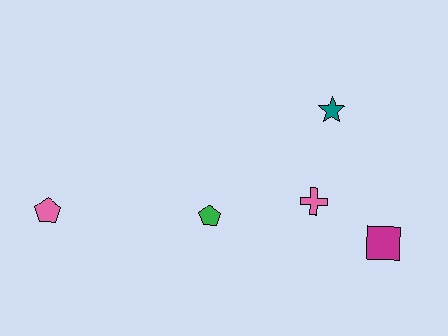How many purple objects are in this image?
There are no purple objects.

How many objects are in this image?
There are 5 objects.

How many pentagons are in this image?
There are 2 pentagons.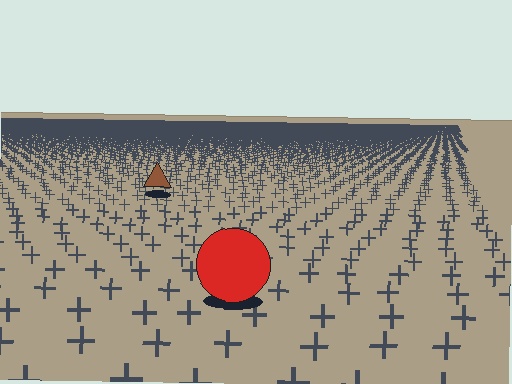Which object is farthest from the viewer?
The brown triangle is farthest from the viewer. It appears smaller and the ground texture around it is denser.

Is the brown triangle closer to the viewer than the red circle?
No. The red circle is closer — you can tell from the texture gradient: the ground texture is coarser near it.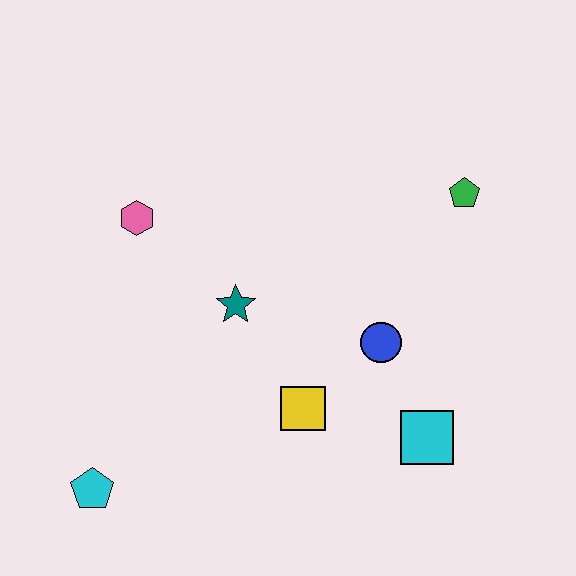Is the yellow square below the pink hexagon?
Yes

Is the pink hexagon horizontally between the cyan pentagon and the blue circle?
Yes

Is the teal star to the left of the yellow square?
Yes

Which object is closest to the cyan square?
The blue circle is closest to the cyan square.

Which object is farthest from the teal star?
The green pentagon is farthest from the teal star.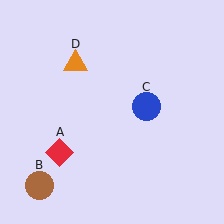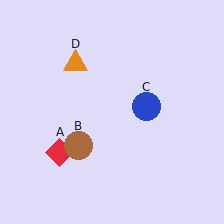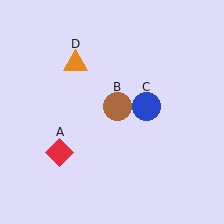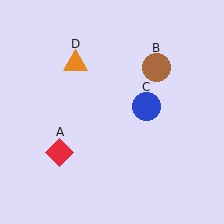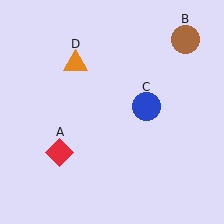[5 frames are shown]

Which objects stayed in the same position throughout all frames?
Red diamond (object A) and blue circle (object C) and orange triangle (object D) remained stationary.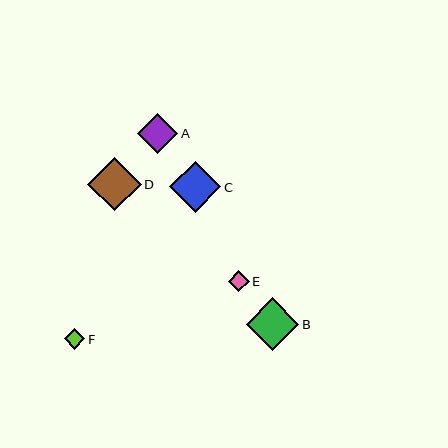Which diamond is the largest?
Diamond D is the largest with a size of approximately 53 pixels.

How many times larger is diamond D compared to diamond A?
Diamond D is approximately 1.3 times the size of diamond A.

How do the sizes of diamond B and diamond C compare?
Diamond B and diamond C are approximately the same size.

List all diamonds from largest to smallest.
From largest to smallest: D, B, C, A, E, F.